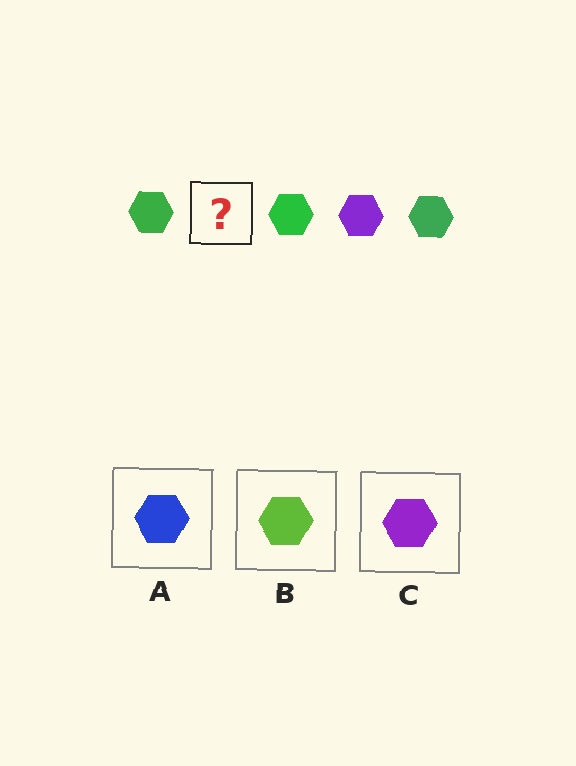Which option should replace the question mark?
Option C.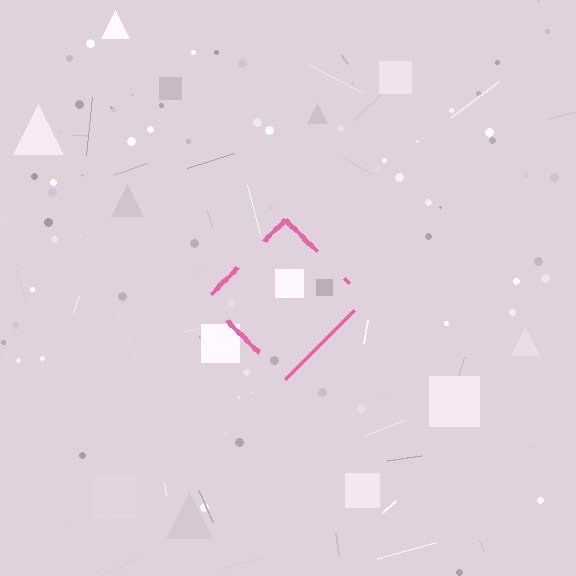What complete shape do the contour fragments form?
The contour fragments form a diamond.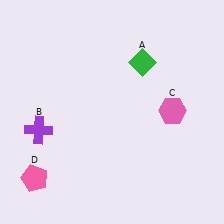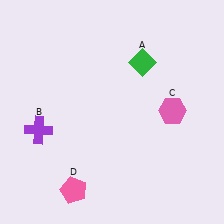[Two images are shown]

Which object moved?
The pink pentagon (D) moved right.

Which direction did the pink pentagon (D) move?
The pink pentagon (D) moved right.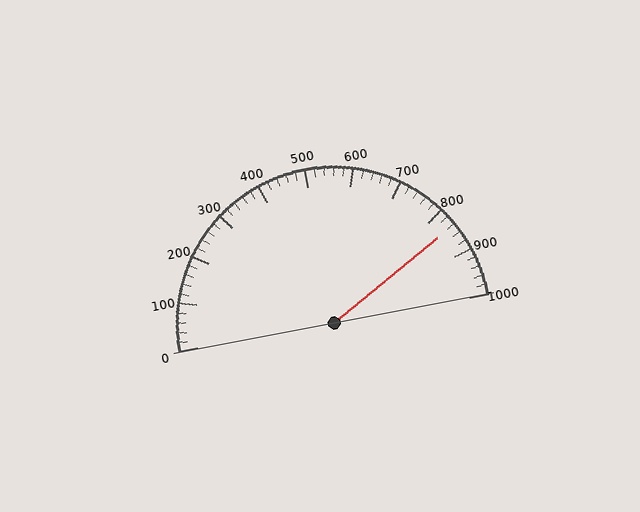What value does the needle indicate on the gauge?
The needle indicates approximately 840.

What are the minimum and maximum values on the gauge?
The gauge ranges from 0 to 1000.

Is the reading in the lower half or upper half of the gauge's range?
The reading is in the upper half of the range (0 to 1000).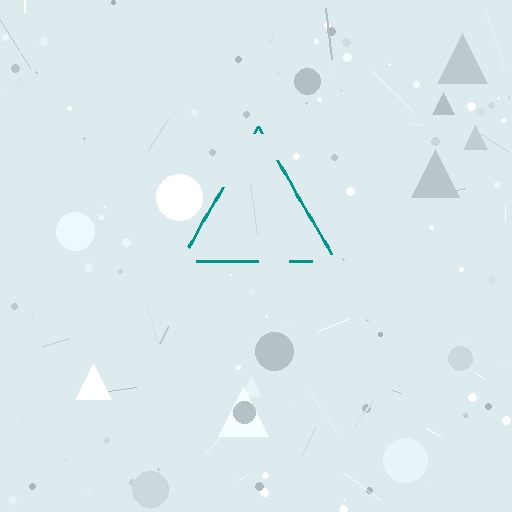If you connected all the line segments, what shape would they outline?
They would outline a triangle.